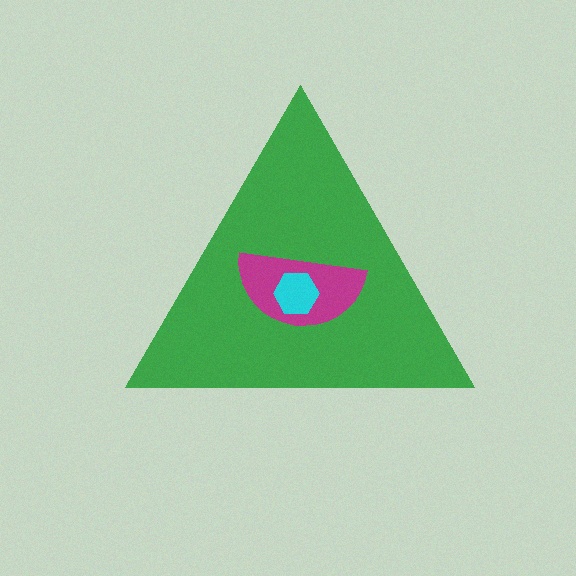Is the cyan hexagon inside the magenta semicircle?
Yes.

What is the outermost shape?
The green triangle.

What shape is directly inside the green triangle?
The magenta semicircle.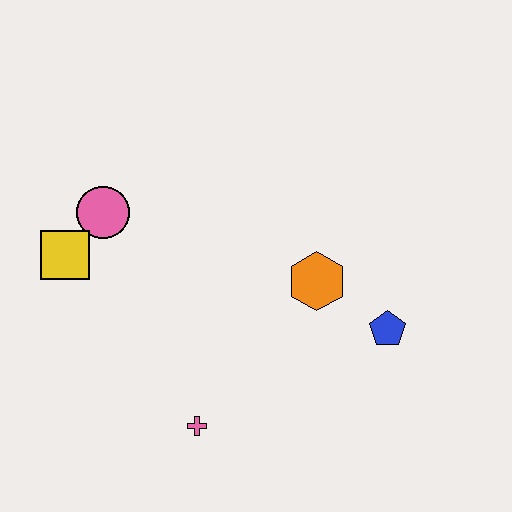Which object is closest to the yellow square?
The pink circle is closest to the yellow square.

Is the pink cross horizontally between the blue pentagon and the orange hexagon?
No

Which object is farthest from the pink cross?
The pink circle is farthest from the pink cross.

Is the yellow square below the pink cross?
No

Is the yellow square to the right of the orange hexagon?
No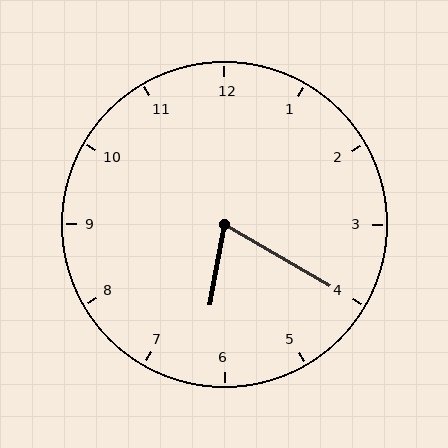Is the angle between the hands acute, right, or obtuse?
It is acute.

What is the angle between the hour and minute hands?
Approximately 70 degrees.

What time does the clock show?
6:20.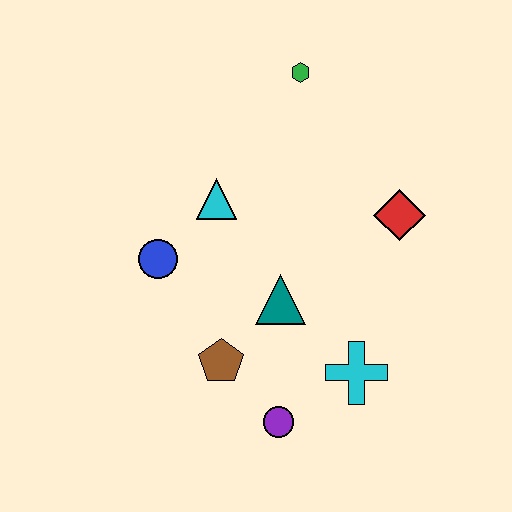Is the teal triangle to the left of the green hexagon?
Yes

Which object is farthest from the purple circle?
The green hexagon is farthest from the purple circle.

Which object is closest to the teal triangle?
The brown pentagon is closest to the teal triangle.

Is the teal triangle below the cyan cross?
No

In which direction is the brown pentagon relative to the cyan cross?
The brown pentagon is to the left of the cyan cross.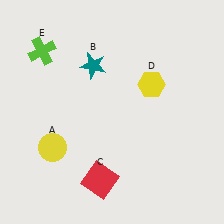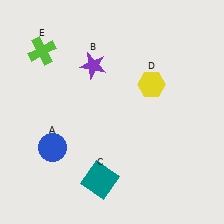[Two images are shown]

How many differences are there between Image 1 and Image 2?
There are 3 differences between the two images.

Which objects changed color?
A changed from yellow to blue. B changed from teal to purple. C changed from red to teal.